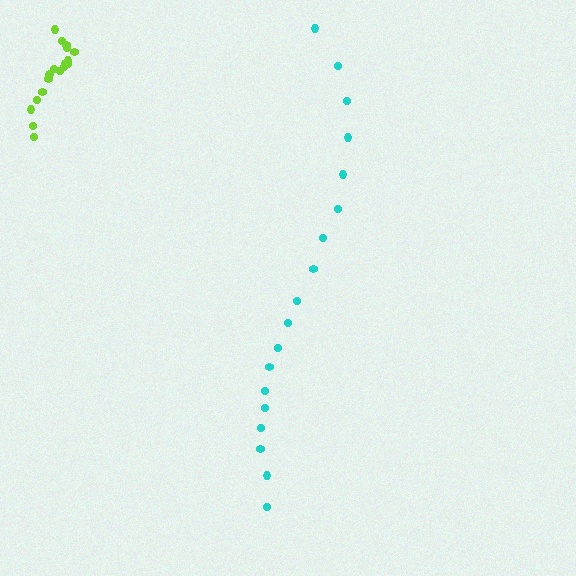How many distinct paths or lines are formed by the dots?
There are 2 distinct paths.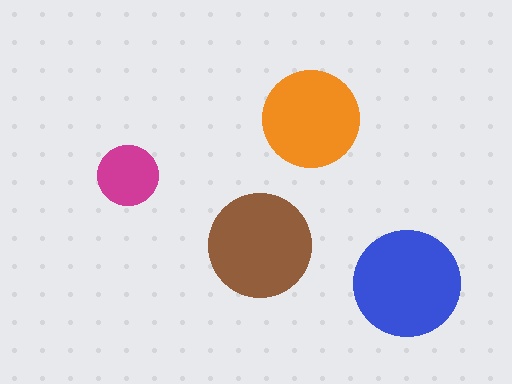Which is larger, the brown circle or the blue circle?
The blue one.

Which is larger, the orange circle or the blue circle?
The blue one.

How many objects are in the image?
There are 4 objects in the image.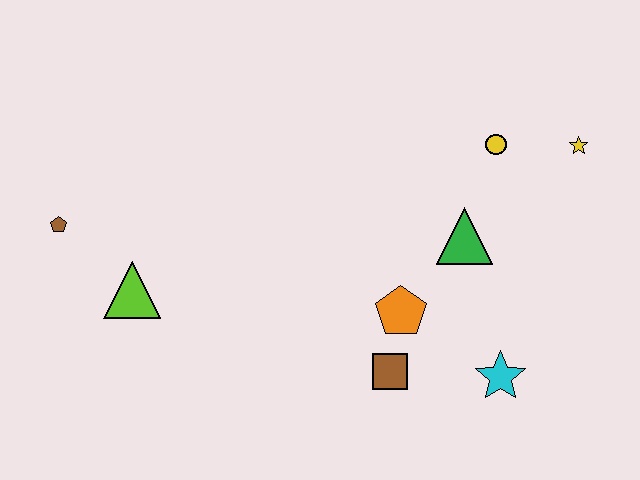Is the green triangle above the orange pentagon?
Yes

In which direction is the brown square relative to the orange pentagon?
The brown square is below the orange pentagon.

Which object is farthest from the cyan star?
The brown pentagon is farthest from the cyan star.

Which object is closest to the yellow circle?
The yellow star is closest to the yellow circle.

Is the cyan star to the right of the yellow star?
No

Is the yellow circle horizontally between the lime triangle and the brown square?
No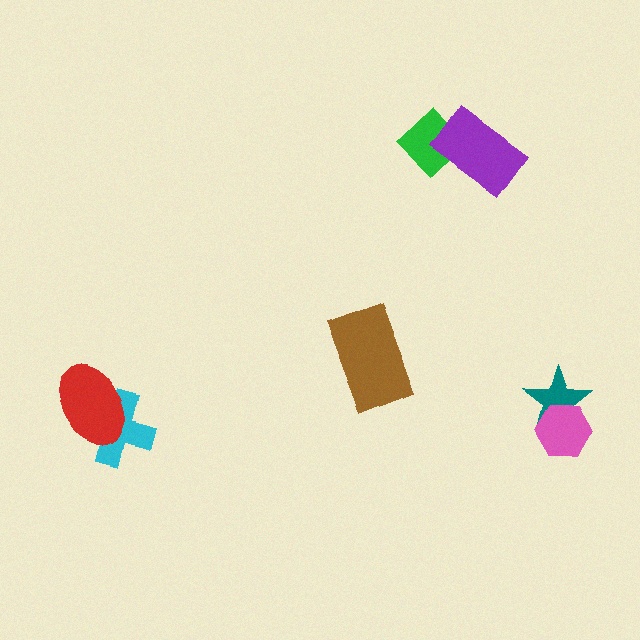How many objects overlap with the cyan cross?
1 object overlaps with the cyan cross.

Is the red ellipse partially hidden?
No, no other shape covers it.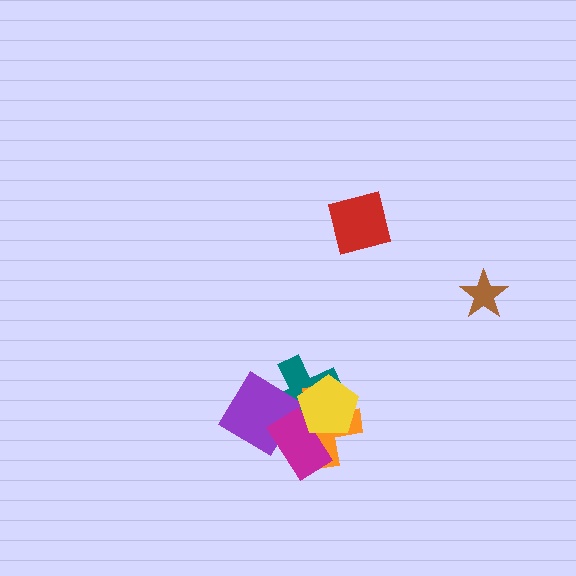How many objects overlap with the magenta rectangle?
4 objects overlap with the magenta rectangle.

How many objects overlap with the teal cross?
4 objects overlap with the teal cross.